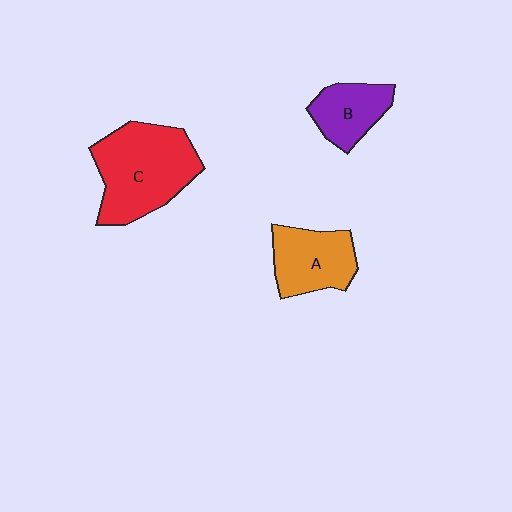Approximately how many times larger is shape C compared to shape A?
Approximately 1.6 times.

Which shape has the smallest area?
Shape B (purple).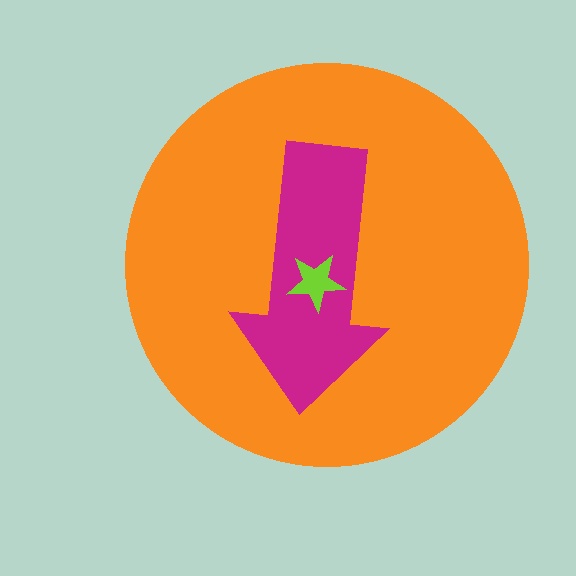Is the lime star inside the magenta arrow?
Yes.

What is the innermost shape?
The lime star.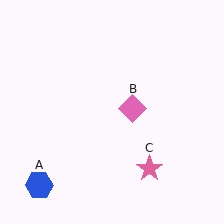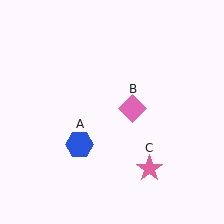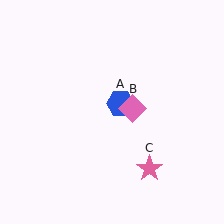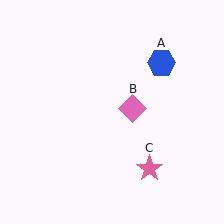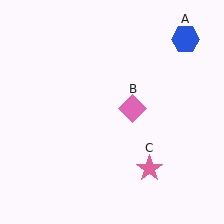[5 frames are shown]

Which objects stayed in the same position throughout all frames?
Pink diamond (object B) and pink star (object C) remained stationary.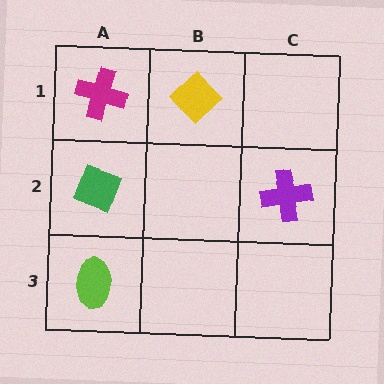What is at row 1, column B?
A yellow diamond.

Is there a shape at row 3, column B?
No, that cell is empty.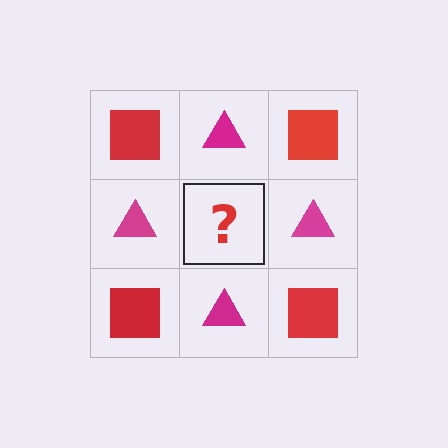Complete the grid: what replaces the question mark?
The question mark should be replaced with a red square.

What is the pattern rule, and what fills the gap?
The rule is that it alternates red square and magenta triangle in a checkerboard pattern. The gap should be filled with a red square.